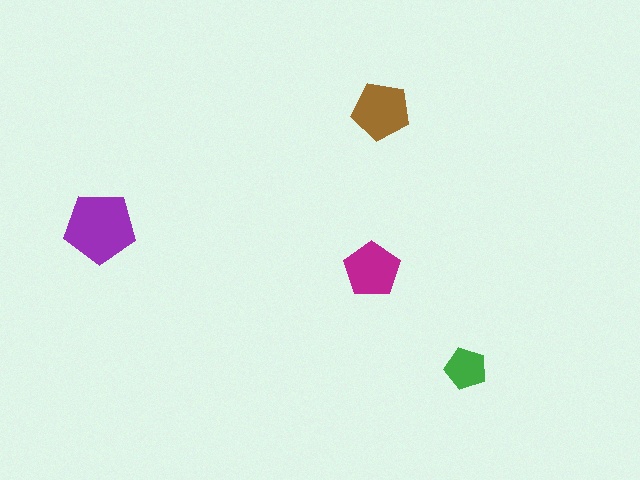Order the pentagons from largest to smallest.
the purple one, the brown one, the magenta one, the green one.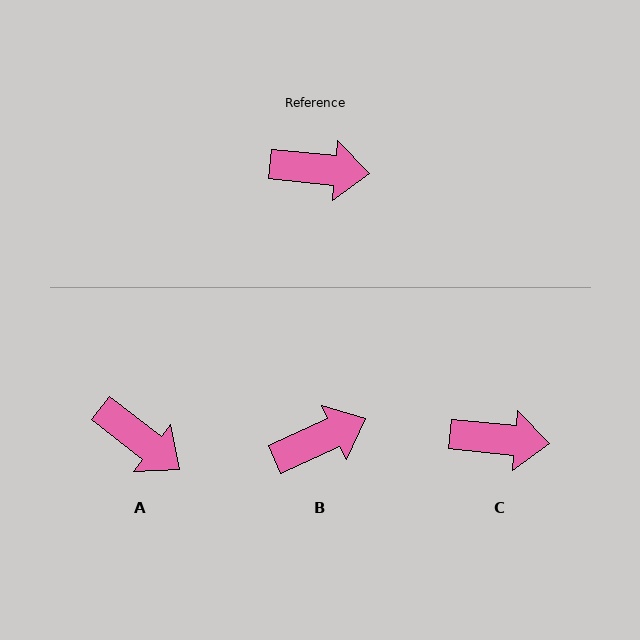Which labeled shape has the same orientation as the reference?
C.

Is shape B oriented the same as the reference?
No, it is off by about 30 degrees.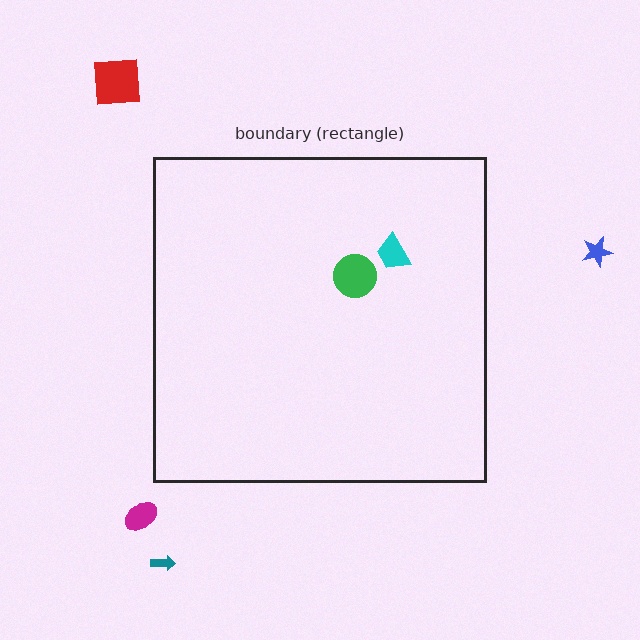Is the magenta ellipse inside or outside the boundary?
Outside.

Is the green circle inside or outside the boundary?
Inside.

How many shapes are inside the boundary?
2 inside, 4 outside.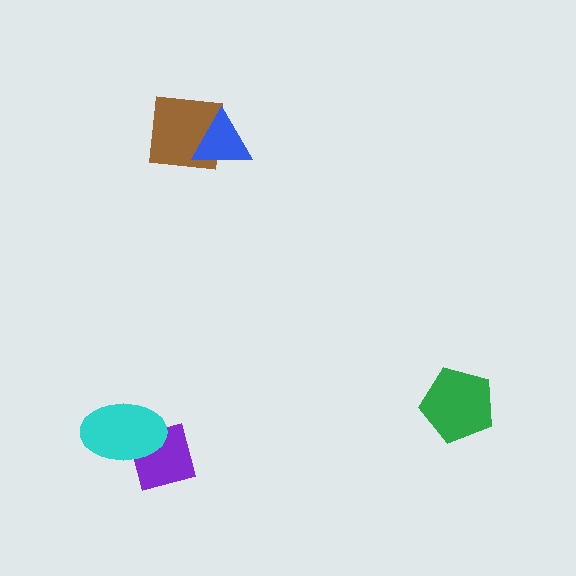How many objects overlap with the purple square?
1 object overlaps with the purple square.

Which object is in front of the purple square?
The cyan ellipse is in front of the purple square.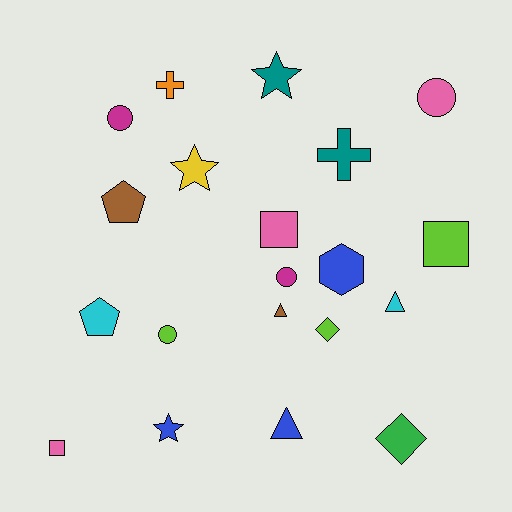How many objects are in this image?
There are 20 objects.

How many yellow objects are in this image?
There is 1 yellow object.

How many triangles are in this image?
There are 3 triangles.